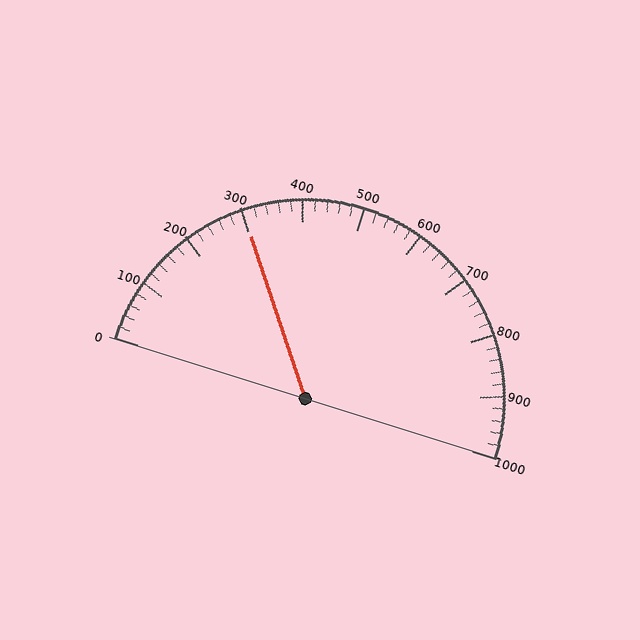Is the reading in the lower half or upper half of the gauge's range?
The reading is in the lower half of the range (0 to 1000).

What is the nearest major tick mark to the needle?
The nearest major tick mark is 300.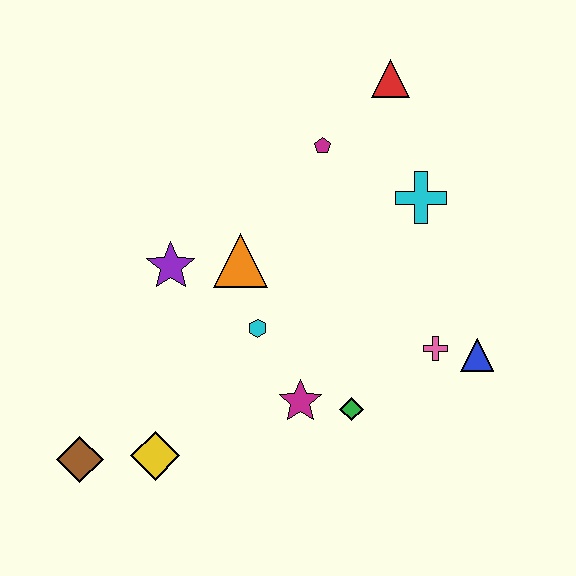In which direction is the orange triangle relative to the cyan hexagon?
The orange triangle is above the cyan hexagon.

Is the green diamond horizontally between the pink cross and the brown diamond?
Yes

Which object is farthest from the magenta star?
The red triangle is farthest from the magenta star.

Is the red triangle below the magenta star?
No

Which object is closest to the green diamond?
The magenta star is closest to the green diamond.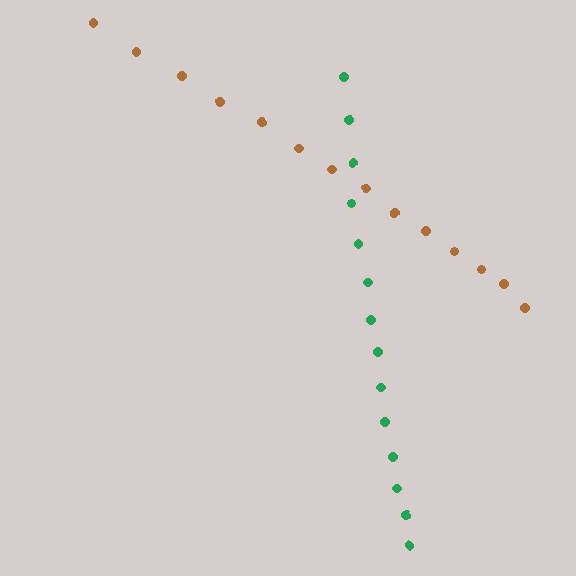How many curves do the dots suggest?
There are 2 distinct paths.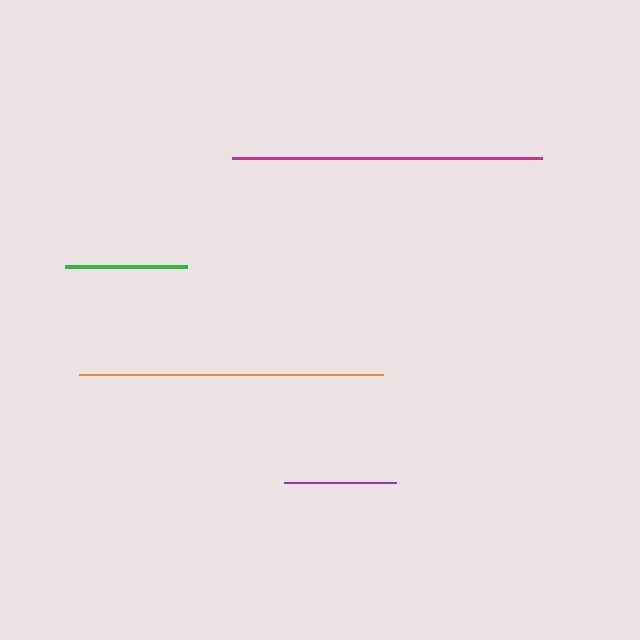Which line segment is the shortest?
The purple line is the shortest at approximately 113 pixels.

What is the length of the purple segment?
The purple segment is approximately 113 pixels long.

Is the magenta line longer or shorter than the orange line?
The magenta line is longer than the orange line.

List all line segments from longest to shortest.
From longest to shortest: magenta, orange, green, purple.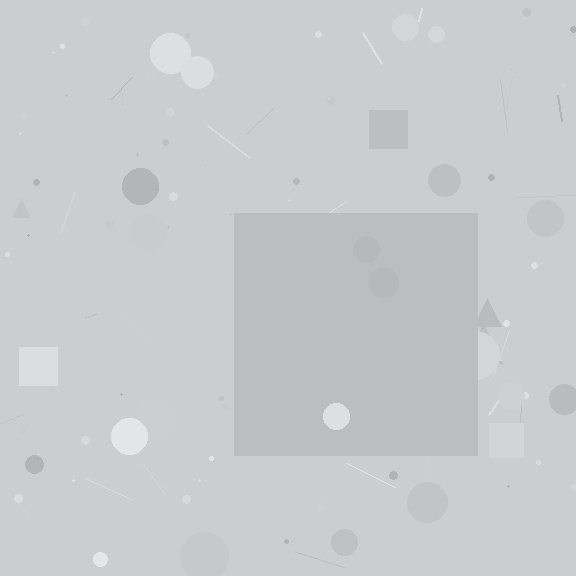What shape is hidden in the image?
A square is hidden in the image.